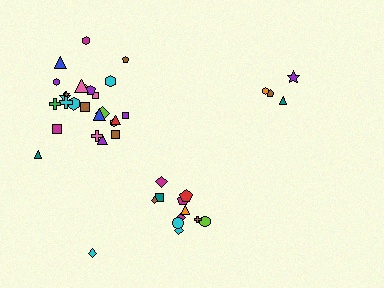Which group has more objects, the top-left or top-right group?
The top-left group.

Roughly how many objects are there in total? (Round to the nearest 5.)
Roughly 40 objects in total.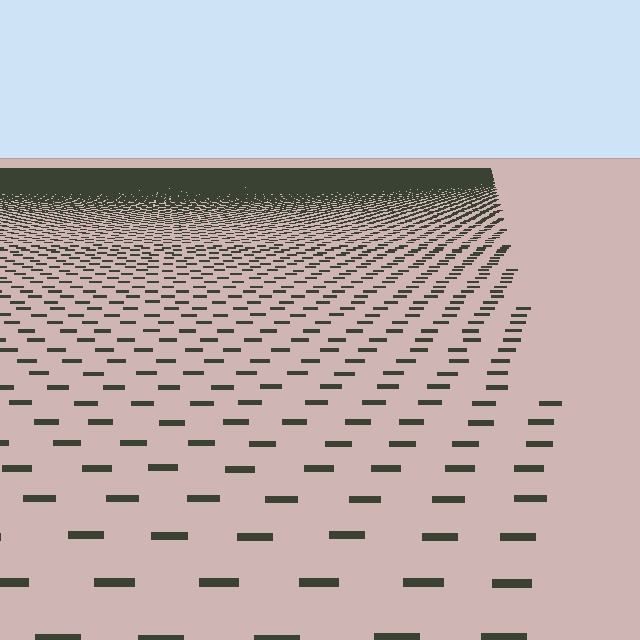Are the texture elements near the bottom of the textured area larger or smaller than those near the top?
Larger. Near the bottom, elements are closer to the viewer and appear at a bigger on-screen size.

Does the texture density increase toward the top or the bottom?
Density increases toward the top.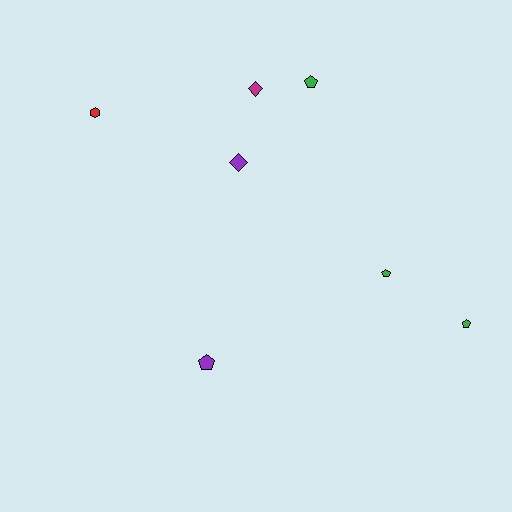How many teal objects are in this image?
There are no teal objects.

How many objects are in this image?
There are 7 objects.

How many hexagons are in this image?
There is 1 hexagon.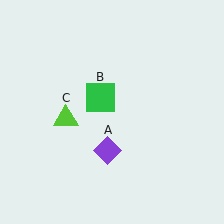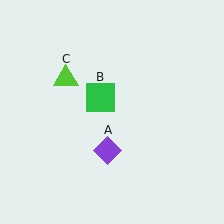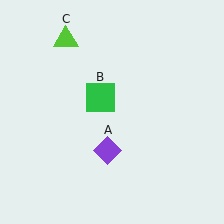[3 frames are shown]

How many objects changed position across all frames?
1 object changed position: lime triangle (object C).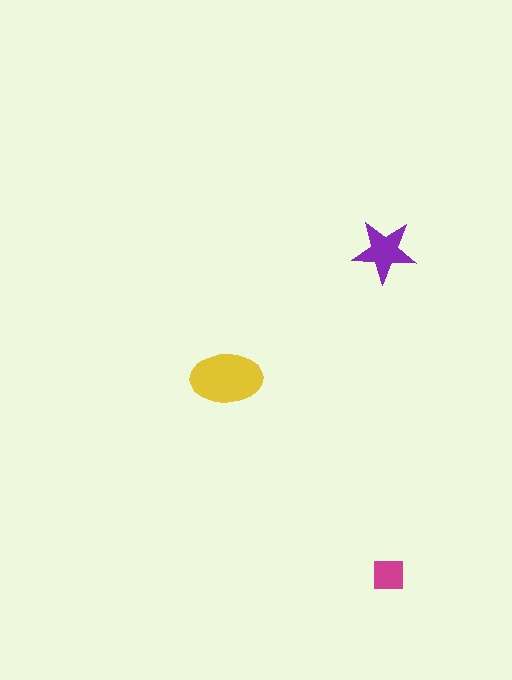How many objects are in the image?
There are 3 objects in the image.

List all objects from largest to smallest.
The yellow ellipse, the purple star, the magenta square.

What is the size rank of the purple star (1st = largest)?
2nd.